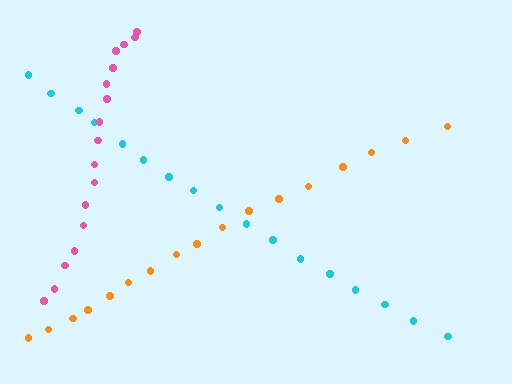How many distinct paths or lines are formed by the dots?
There are 3 distinct paths.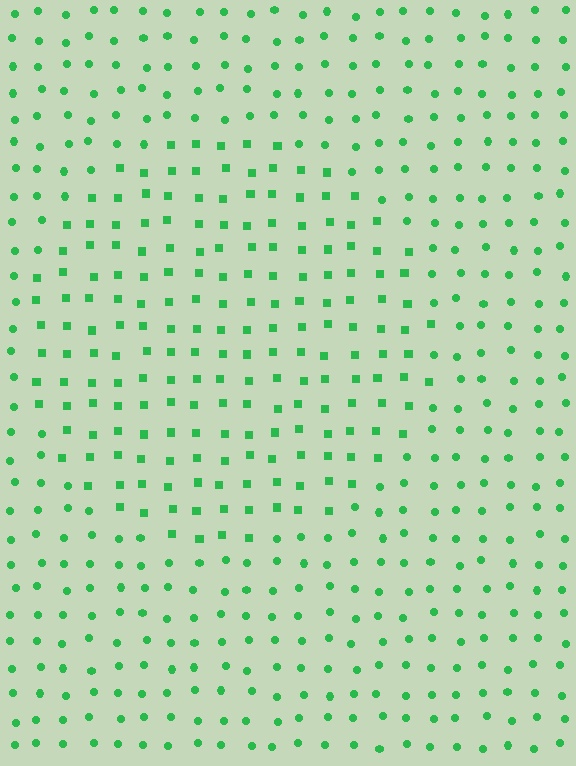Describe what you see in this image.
The image is filled with small green elements arranged in a uniform grid. A circle-shaped region contains squares, while the surrounding area contains circles. The boundary is defined purely by the change in element shape.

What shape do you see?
I see a circle.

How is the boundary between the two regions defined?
The boundary is defined by a change in element shape: squares inside vs. circles outside. All elements share the same color and spacing.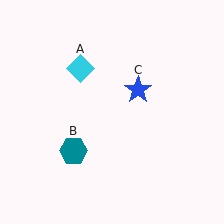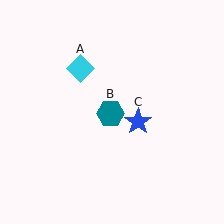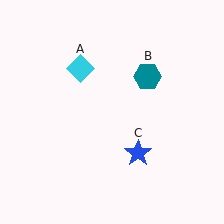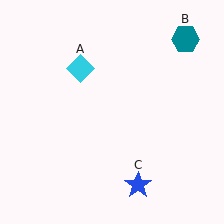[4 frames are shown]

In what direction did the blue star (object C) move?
The blue star (object C) moved down.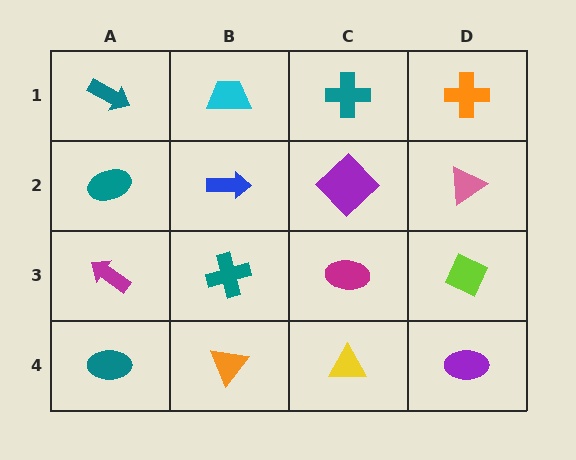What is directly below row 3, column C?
A yellow triangle.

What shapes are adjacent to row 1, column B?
A blue arrow (row 2, column B), a teal arrow (row 1, column A), a teal cross (row 1, column C).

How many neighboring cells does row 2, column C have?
4.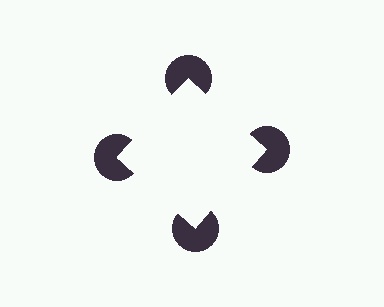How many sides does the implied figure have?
4 sides.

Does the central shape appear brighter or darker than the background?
It typically appears slightly brighter than the background, even though no actual brightness change is drawn.